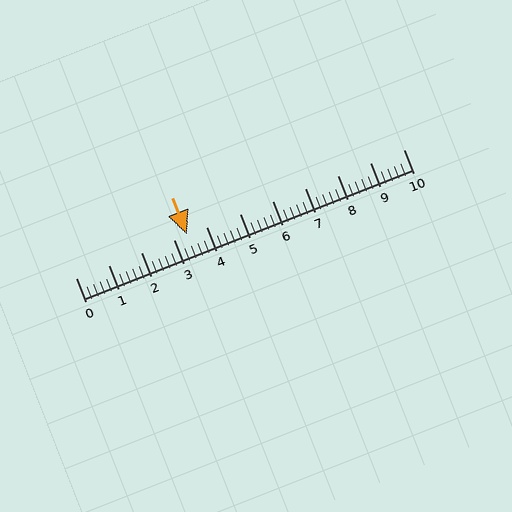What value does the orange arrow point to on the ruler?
The orange arrow points to approximately 3.4.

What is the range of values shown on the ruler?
The ruler shows values from 0 to 10.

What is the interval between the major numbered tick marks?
The major tick marks are spaced 1 units apart.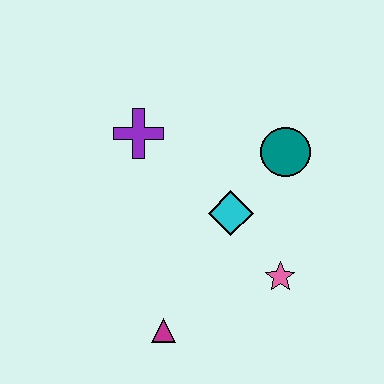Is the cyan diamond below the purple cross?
Yes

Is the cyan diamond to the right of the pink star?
No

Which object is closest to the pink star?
The cyan diamond is closest to the pink star.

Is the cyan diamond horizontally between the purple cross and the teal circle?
Yes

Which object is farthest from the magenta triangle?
The teal circle is farthest from the magenta triangle.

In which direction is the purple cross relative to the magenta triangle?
The purple cross is above the magenta triangle.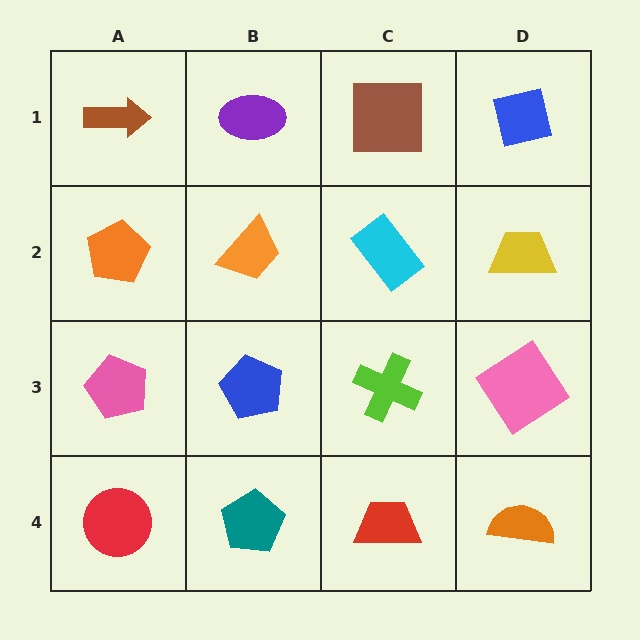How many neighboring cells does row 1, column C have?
3.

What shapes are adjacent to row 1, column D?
A yellow trapezoid (row 2, column D), a brown square (row 1, column C).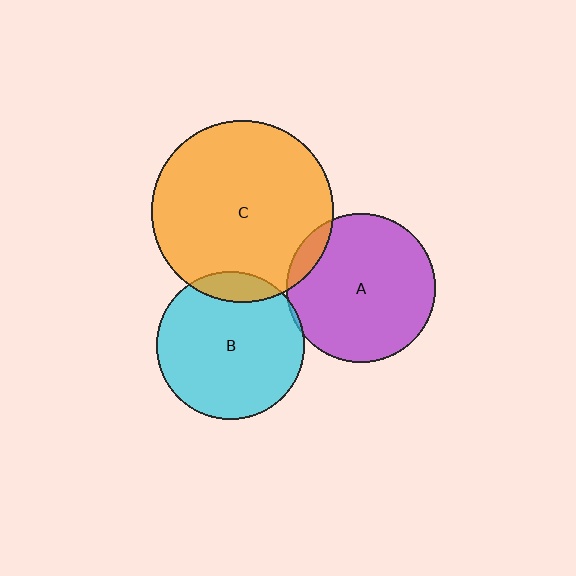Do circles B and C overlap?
Yes.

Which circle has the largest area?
Circle C (orange).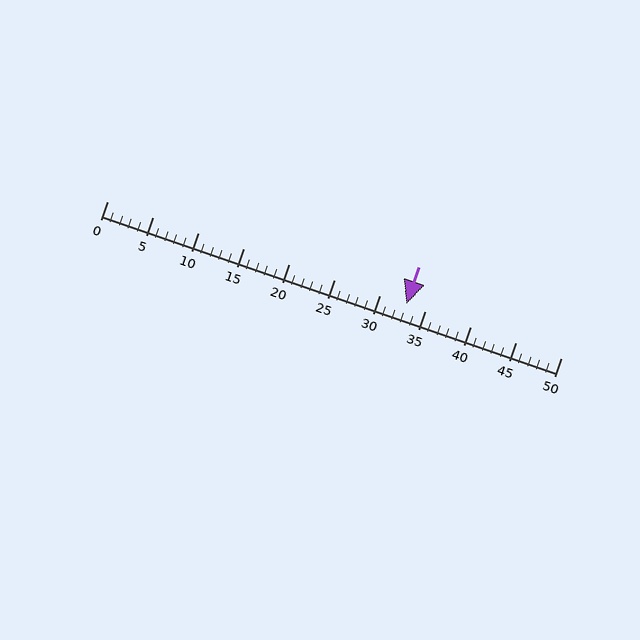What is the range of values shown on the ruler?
The ruler shows values from 0 to 50.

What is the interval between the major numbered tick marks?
The major tick marks are spaced 5 units apart.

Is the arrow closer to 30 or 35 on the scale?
The arrow is closer to 35.